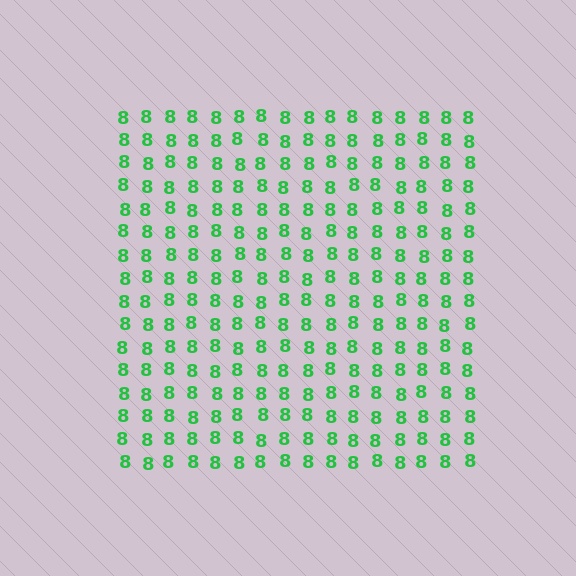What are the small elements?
The small elements are digit 8's.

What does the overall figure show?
The overall figure shows a square.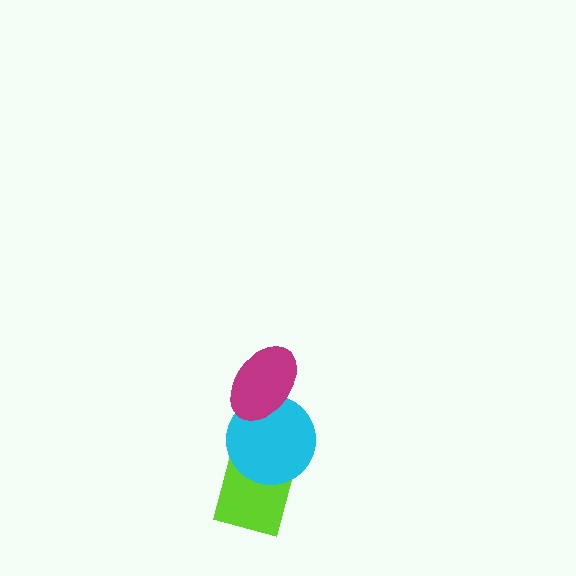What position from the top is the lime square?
The lime square is 3rd from the top.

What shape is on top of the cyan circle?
The magenta ellipse is on top of the cyan circle.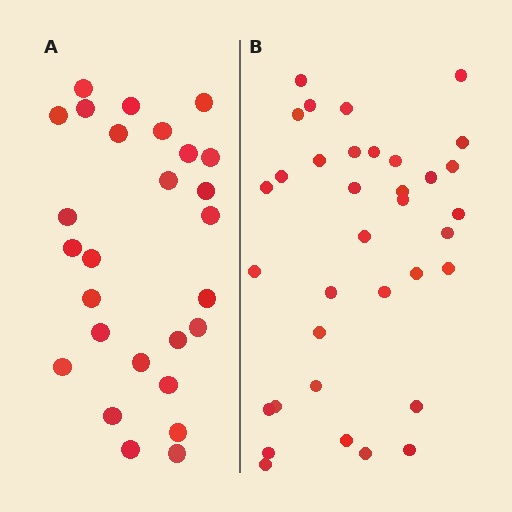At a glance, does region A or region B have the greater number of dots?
Region B (the right region) has more dots.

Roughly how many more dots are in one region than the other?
Region B has roughly 8 or so more dots than region A.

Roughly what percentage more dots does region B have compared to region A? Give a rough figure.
About 30% more.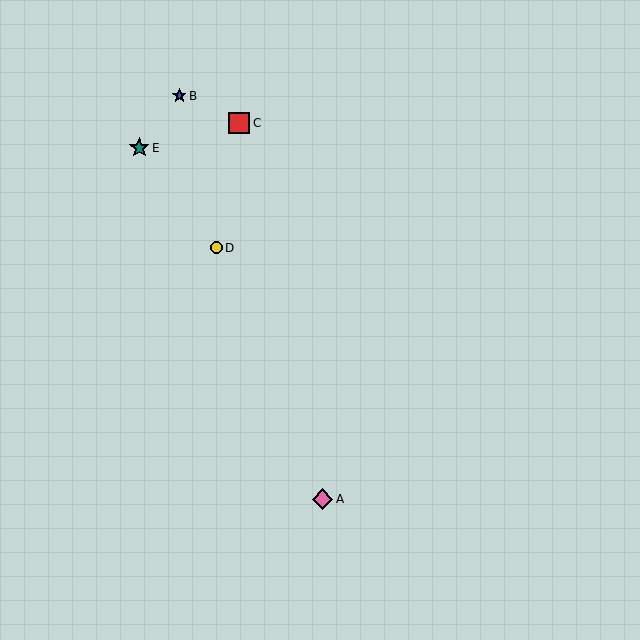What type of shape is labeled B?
Shape B is a blue star.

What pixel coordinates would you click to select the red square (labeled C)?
Click at (239, 123) to select the red square C.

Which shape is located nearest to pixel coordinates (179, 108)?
The blue star (labeled B) at (179, 96) is nearest to that location.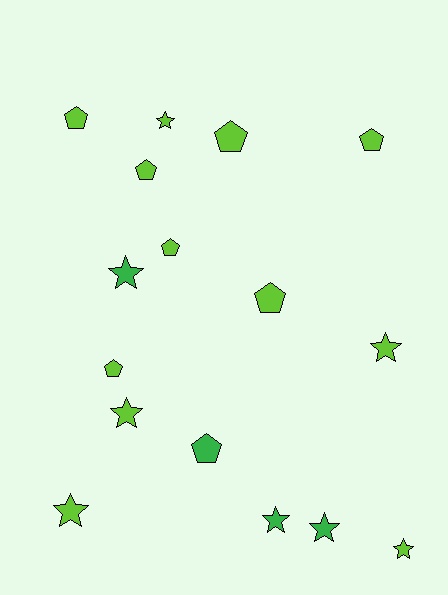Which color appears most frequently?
Lime, with 12 objects.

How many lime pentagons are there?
There are 7 lime pentagons.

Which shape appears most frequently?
Star, with 8 objects.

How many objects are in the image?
There are 16 objects.